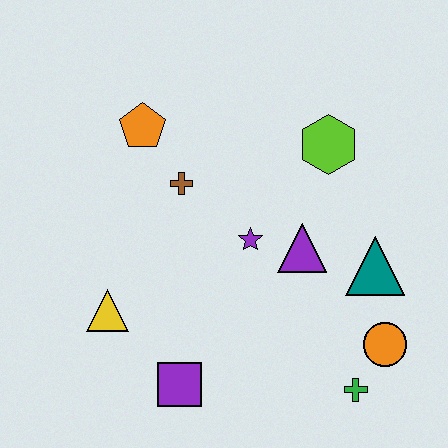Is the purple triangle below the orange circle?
No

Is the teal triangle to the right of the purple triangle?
Yes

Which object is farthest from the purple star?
The green cross is farthest from the purple star.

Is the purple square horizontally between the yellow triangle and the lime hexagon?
Yes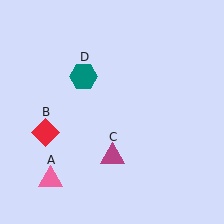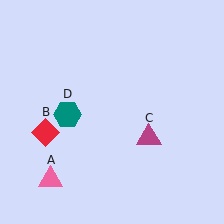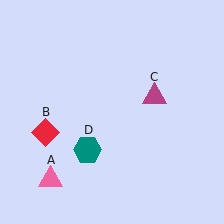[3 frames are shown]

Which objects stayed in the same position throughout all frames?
Pink triangle (object A) and red diamond (object B) remained stationary.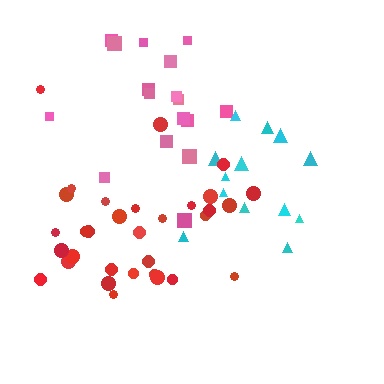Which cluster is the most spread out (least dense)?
Cyan.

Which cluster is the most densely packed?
Red.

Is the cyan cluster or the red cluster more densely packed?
Red.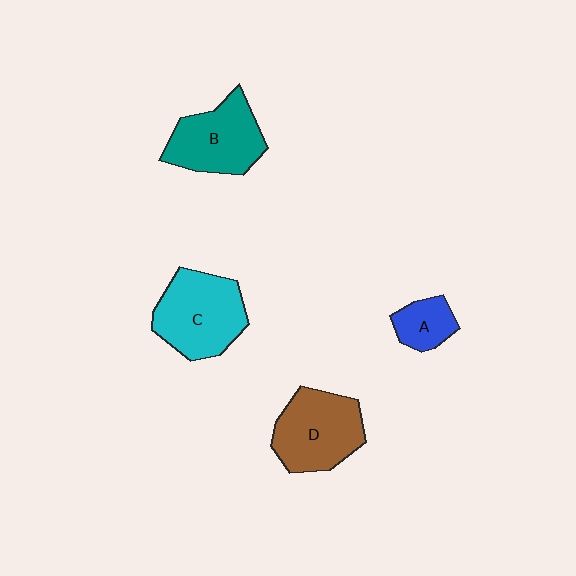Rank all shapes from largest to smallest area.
From largest to smallest: C (cyan), D (brown), B (teal), A (blue).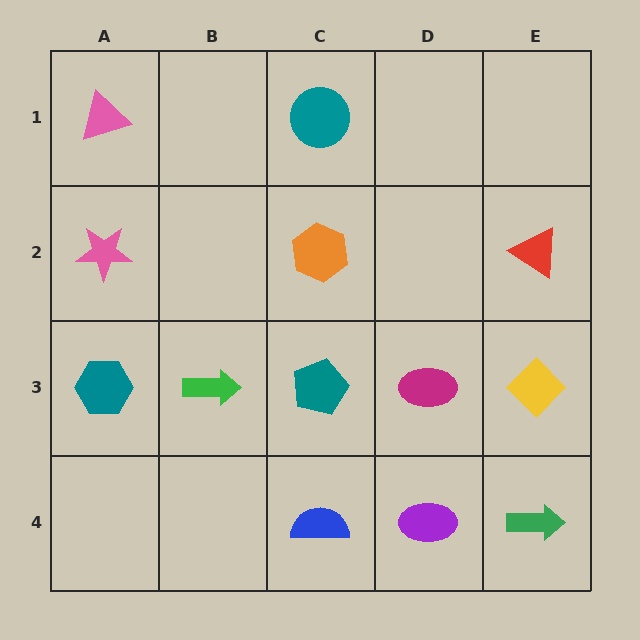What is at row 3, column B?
A green arrow.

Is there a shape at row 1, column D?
No, that cell is empty.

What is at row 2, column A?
A pink star.